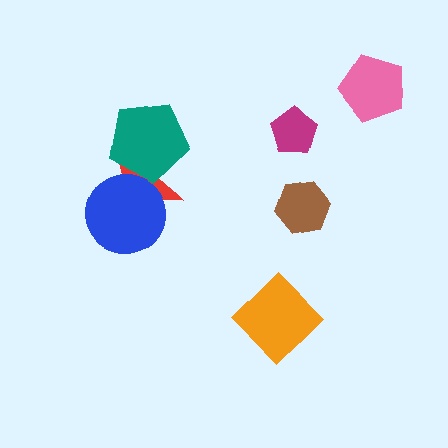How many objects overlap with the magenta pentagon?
0 objects overlap with the magenta pentagon.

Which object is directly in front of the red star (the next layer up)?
The blue circle is directly in front of the red star.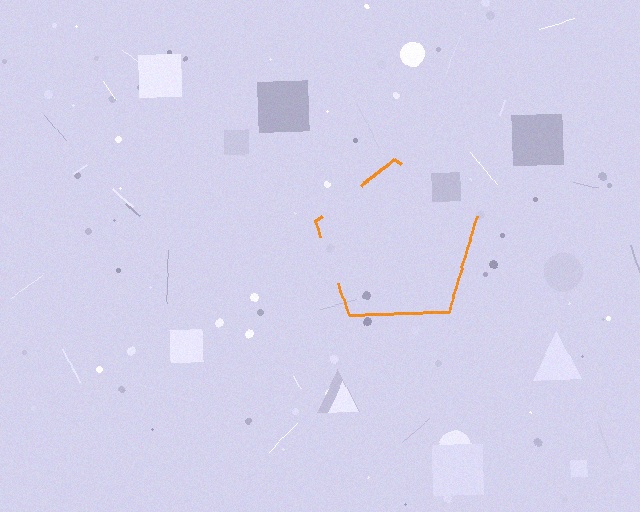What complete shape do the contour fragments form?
The contour fragments form a pentagon.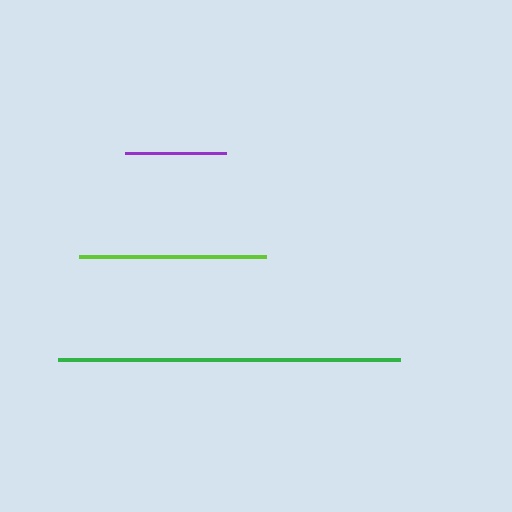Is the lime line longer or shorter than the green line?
The green line is longer than the lime line.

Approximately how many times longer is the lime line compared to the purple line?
The lime line is approximately 1.8 times the length of the purple line.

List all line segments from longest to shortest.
From longest to shortest: green, lime, purple.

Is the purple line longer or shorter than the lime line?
The lime line is longer than the purple line.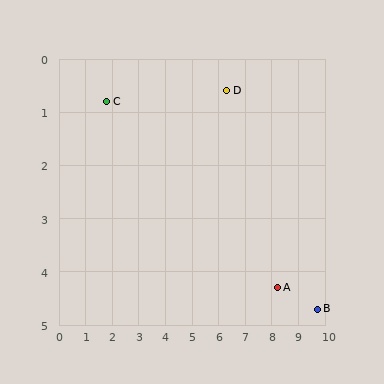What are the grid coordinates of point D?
Point D is at approximately (6.3, 0.6).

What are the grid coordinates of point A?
Point A is at approximately (8.2, 4.3).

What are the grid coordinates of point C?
Point C is at approximately (1.8, 0.8).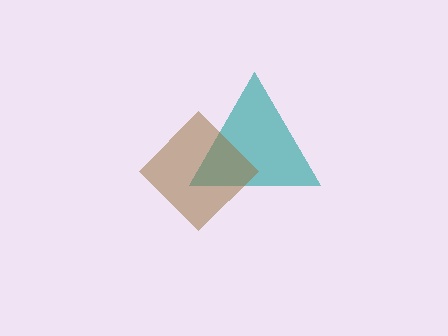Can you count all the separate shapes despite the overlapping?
Yes, there are 2 separate shapes.